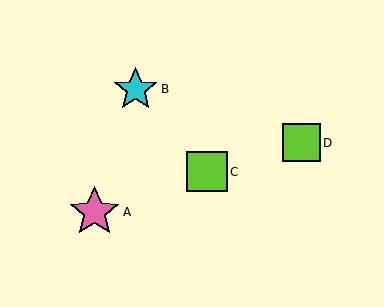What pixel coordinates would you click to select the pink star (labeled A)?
Click at (94, 212) to select the pink star A.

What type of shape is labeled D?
Shape D is a lime square.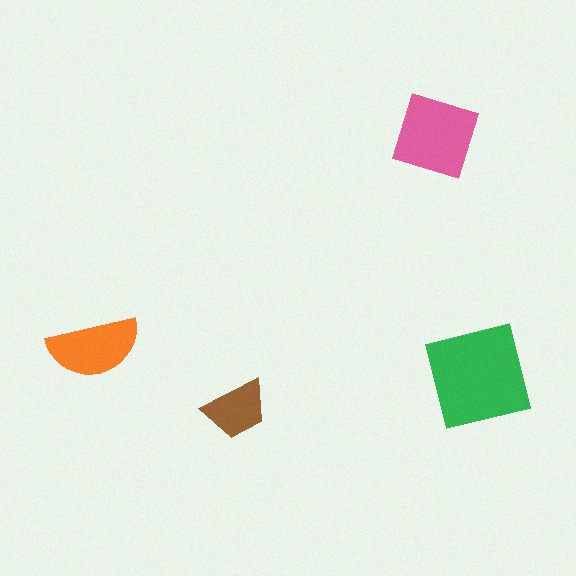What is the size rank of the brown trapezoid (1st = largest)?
4th.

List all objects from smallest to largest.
The brown trapezoid, the orange semicircle, the pink diamond, the green square.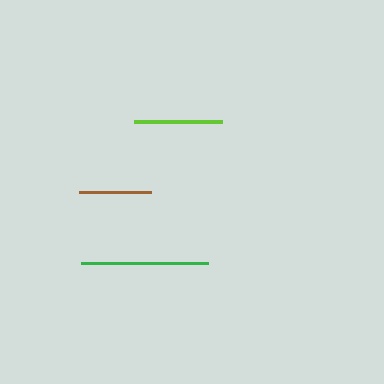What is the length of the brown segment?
The brown segment is approximately 72 pixels long.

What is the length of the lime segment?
The lime segment is approximately 88 pixels long.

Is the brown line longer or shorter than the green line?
The green line is longer than the brown line.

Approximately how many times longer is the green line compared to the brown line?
The green line is approximately 1.7 times the length of the brown line.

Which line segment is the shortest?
The brown line is the shortest at approximately 72 pixels.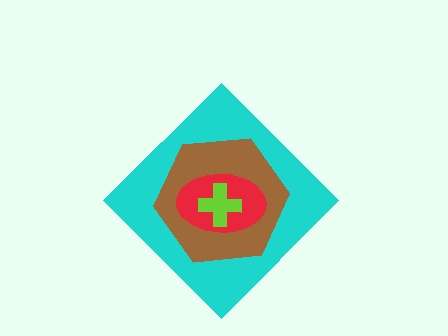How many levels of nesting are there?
4.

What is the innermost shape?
The lime cross.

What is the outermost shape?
The cyan diamond.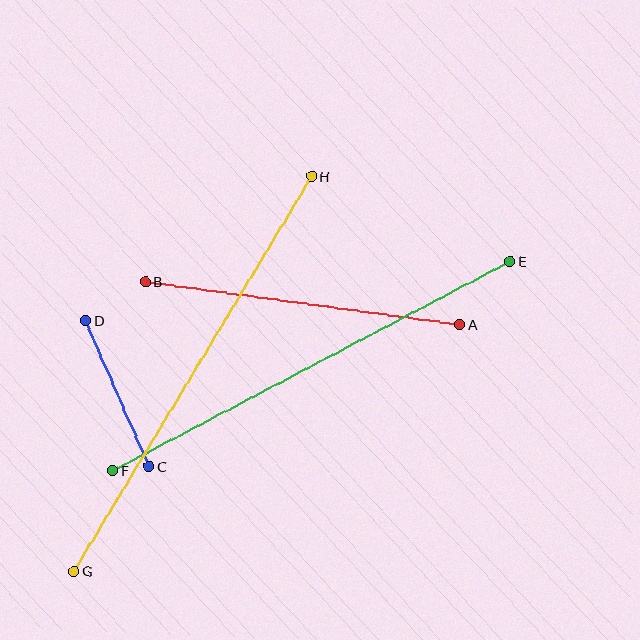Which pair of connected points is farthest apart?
Points G and H are farthest apart.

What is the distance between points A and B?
The distance is approximately 317 pixels.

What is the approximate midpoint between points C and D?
The midpoint is at approximately (118, 393) pixels.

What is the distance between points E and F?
The distance is approximately 449 pixels.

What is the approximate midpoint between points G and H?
The midpoint is at approximately (193, 374) pixels.